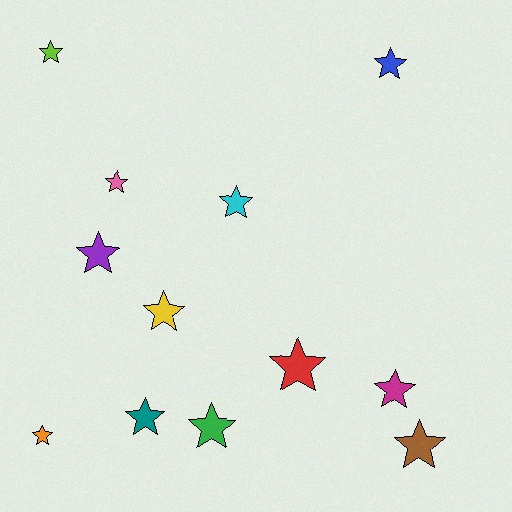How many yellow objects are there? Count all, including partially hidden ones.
There is 1 yellow object.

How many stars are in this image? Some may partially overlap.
There are 12 stars.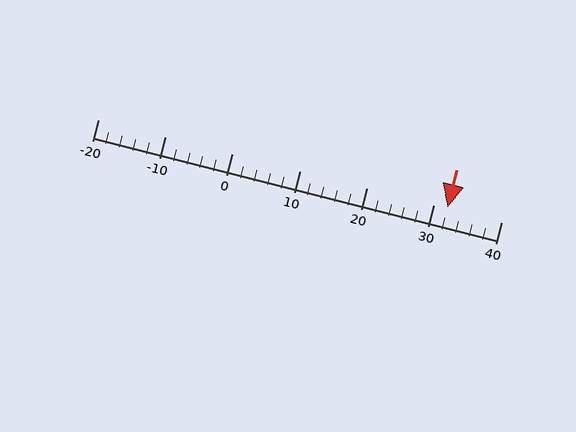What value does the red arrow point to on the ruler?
The red arrow points to approximately 32.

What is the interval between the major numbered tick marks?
The major tick marks are spaced 10 units apart.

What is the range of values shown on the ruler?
The ruler shows values from -20 to 40.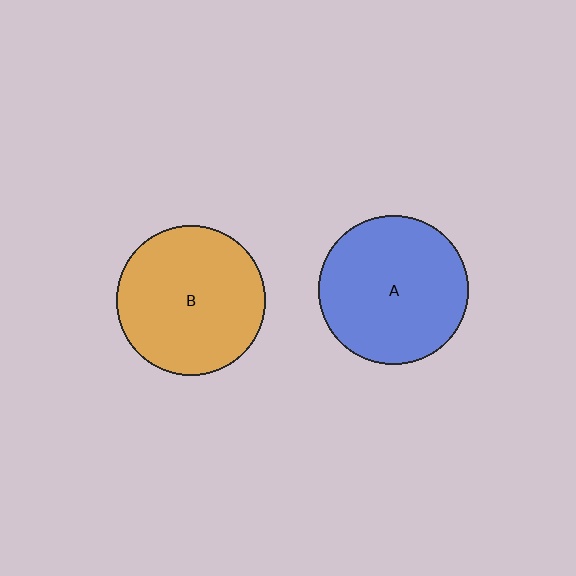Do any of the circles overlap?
No, none of the circles overlap.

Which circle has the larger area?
Circle B (orange).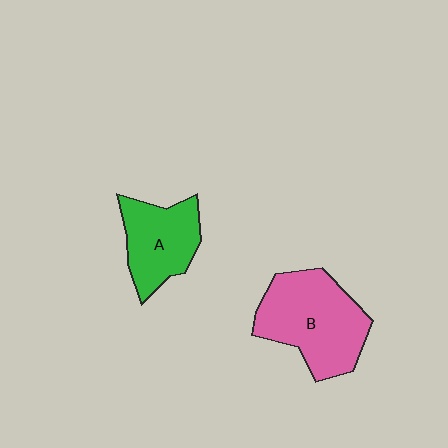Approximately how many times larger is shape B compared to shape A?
Approximately 1.5 times.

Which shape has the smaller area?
Shape A (green).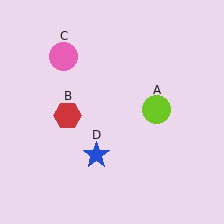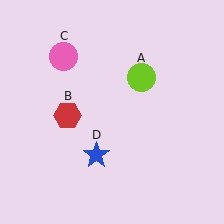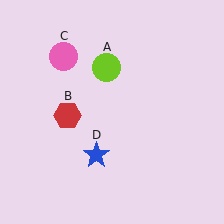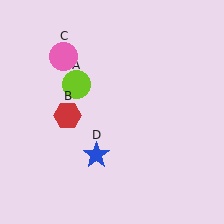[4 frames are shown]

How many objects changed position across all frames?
1 object changed position: lime circle (object A).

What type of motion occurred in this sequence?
The lime circle (object A) rotated counterclockwise around the center of the scene.